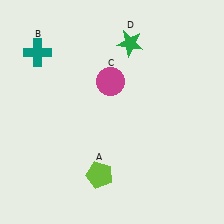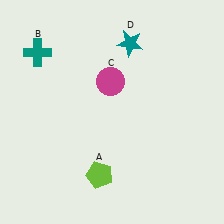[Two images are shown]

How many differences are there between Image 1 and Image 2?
There is 1 difference between the two images.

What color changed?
The star (D) changed from green in Image 1 to teal in Image 2.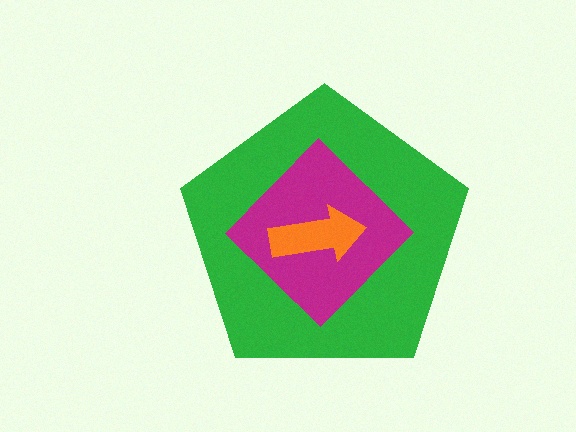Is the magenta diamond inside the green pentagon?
Yes.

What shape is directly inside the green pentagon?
The magenta diamond.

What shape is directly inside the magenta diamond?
The orange arrow.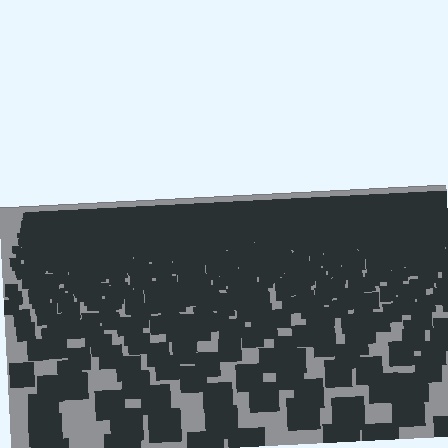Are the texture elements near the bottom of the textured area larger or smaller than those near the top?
Larger. Near the bottom, elements are closer to the viewer and appear at a bigger on-screen size.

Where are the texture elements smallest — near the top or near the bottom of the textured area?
Near the top.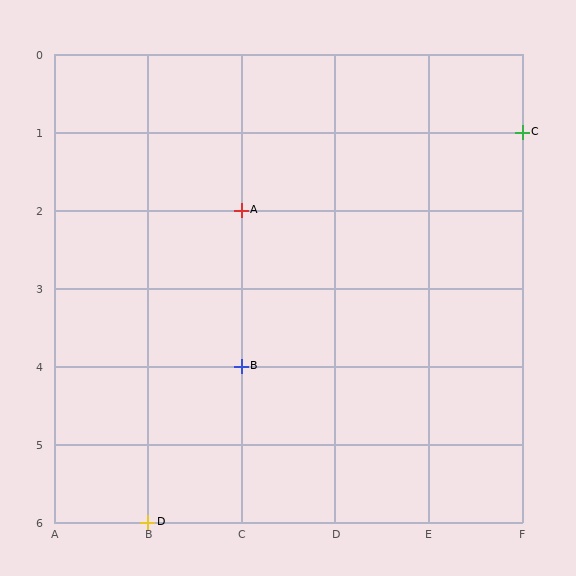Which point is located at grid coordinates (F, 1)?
Point C is at (F, 1).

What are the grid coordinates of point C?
Point C is at grid coordinates (F, 1).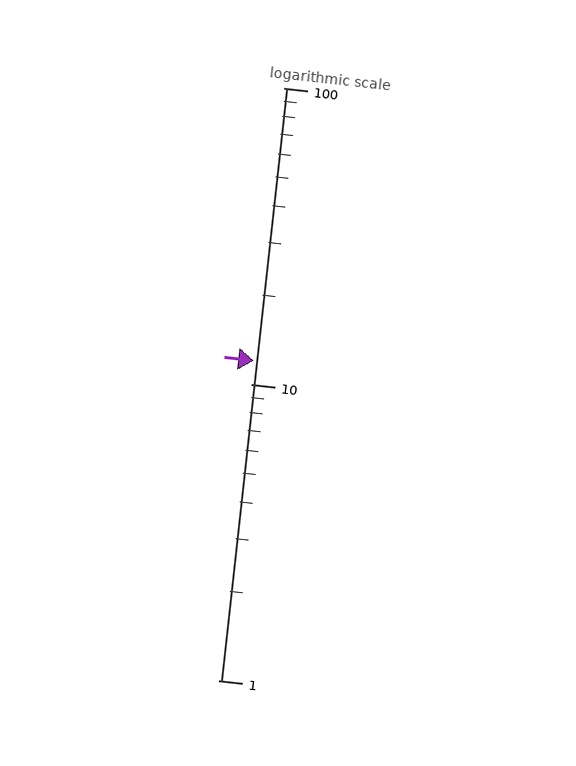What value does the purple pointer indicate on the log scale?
The pointer indicates approximately 12.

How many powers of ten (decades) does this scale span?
The scale spans 2 decades, from 1 to 100.